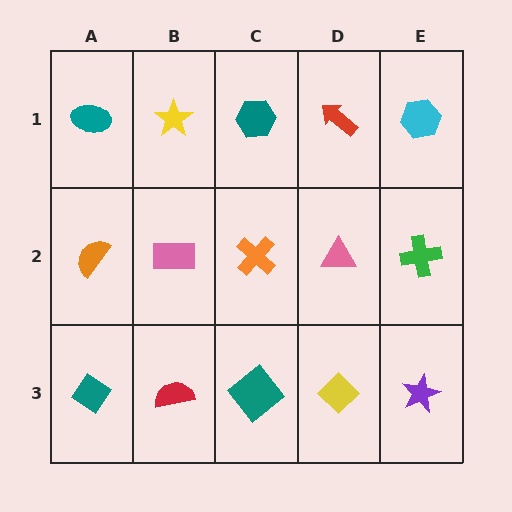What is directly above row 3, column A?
An orange semicircle.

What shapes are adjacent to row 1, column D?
A pink triangle (row 2, column D), a teal hexagon (row 1, column C), a cyan hexagon (row 1, column E).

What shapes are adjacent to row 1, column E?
A green cross (row 2, column E), a red arrow (row 1, column D).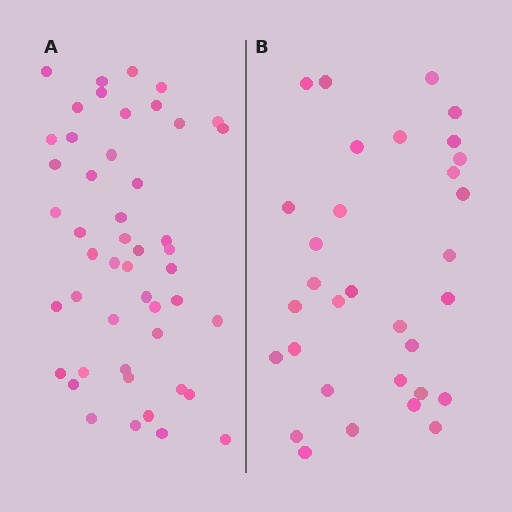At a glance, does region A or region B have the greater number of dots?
Region A (the left region) has more dots.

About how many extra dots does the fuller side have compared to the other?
Region A has approximately 15 more dots than region B.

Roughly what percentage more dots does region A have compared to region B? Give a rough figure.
About 50% more.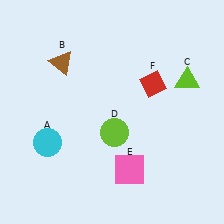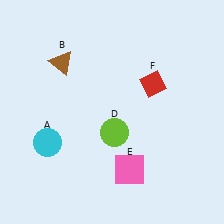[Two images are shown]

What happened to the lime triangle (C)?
The lime triangle (C) was removed in Image 2. It was in the top-right area of Image 1.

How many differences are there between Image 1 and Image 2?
There is 1 difference between the two images.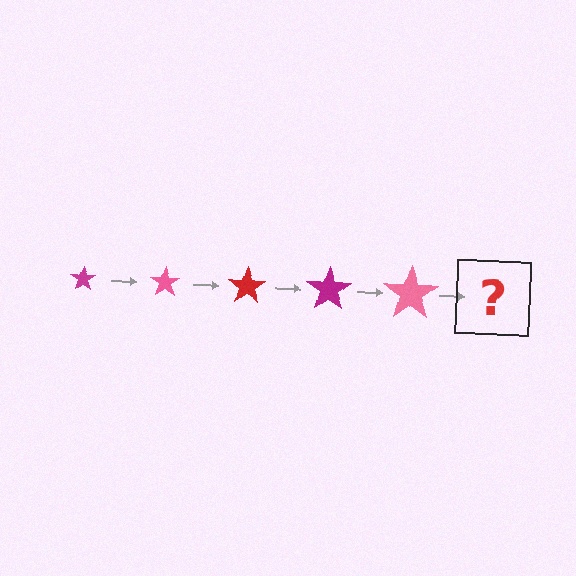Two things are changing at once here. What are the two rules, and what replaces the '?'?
The two rules are that the star grows larger each step and the color cycles through magenta, pink, and red. The '?' should be a red star, larger than the previous one.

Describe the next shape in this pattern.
It should be a red star, larger than the previous one.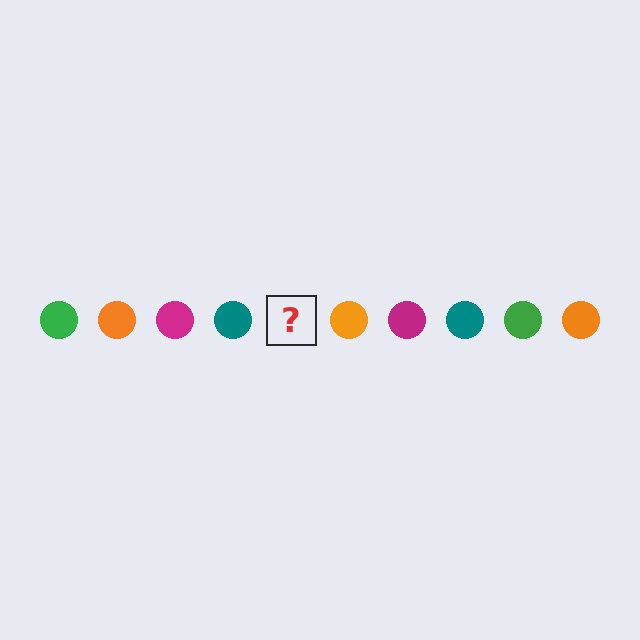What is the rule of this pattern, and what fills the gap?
The rule is that the pattern cycles through green, orange, magenta, teal circles. The gap should be filled with a green circle.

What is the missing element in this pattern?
The missing element is a green circle.